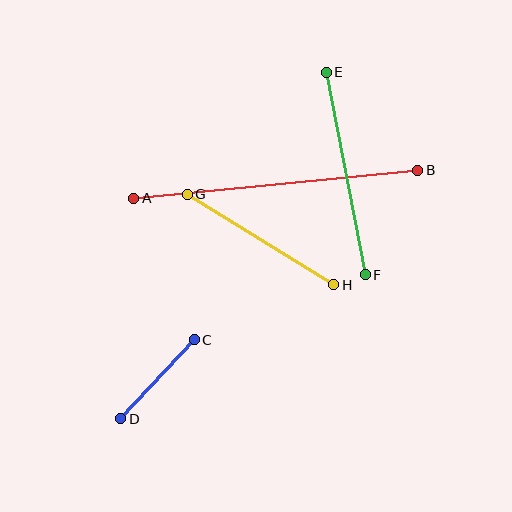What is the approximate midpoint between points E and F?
The midpoint is at approximately (346, 174) pixels.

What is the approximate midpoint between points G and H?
The midpoint is at approximately (261, 239) pixels.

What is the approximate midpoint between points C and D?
The midpoint is at approximately (158, 379) pixels.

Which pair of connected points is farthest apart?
Points A and B are farthest apart.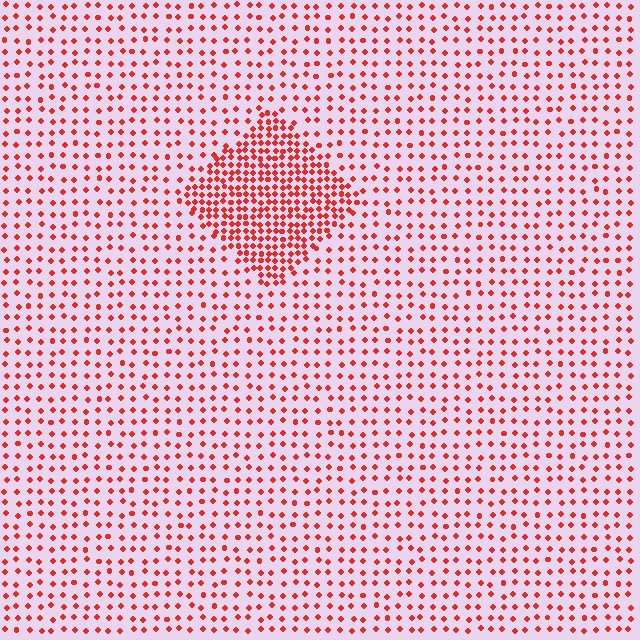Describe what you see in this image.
The image contains small red elements arranged at two different densities. A diamond-shaped region is visible where the elements are more densely packed than the surrounding area.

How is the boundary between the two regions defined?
The boundary is defined by a change in element density (approximately 2.5x ratio). All elements are the same color, size, and shape.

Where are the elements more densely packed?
The elements are more densely packed inside the diamond boundary.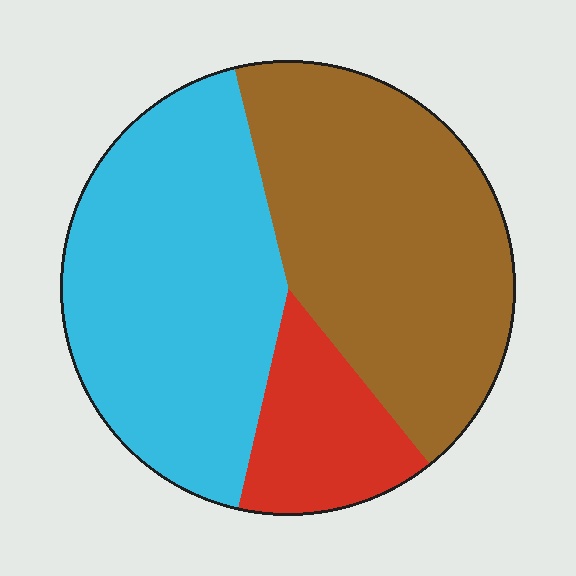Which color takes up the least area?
Red, at roughly 15%.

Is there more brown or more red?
Brown.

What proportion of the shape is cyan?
Cyan covers 43% of the shape.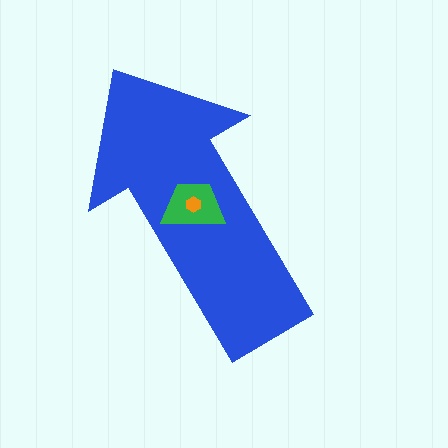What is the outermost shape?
The blue arrow.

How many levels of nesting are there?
3.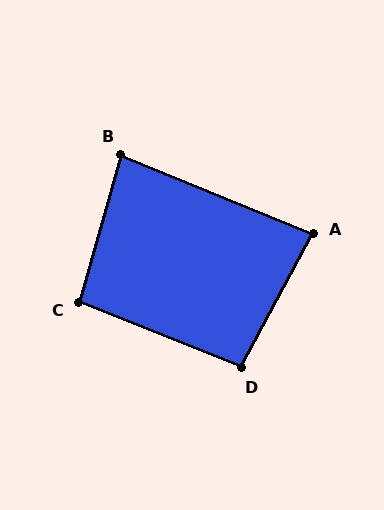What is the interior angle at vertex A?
Approximately 84 degrees (acute).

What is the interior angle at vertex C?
Approximately 96 degrees (obtuse).